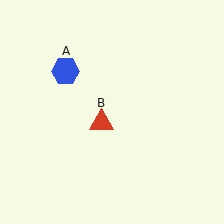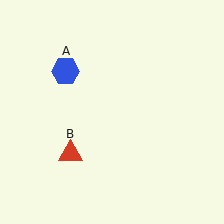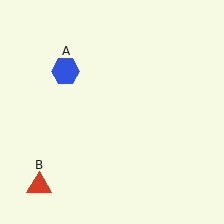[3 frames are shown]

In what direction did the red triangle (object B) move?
The red triangle (object B) moved down and to the left.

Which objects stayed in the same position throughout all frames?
Blue hexagon (object A) remained stationary.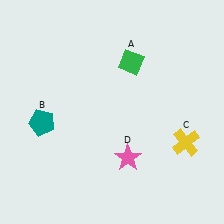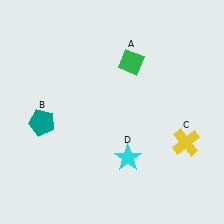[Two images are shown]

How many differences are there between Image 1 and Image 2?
There is 1 difference between the two images.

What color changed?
The star (D) changed from pink in Image 1 to cyan in Image 2.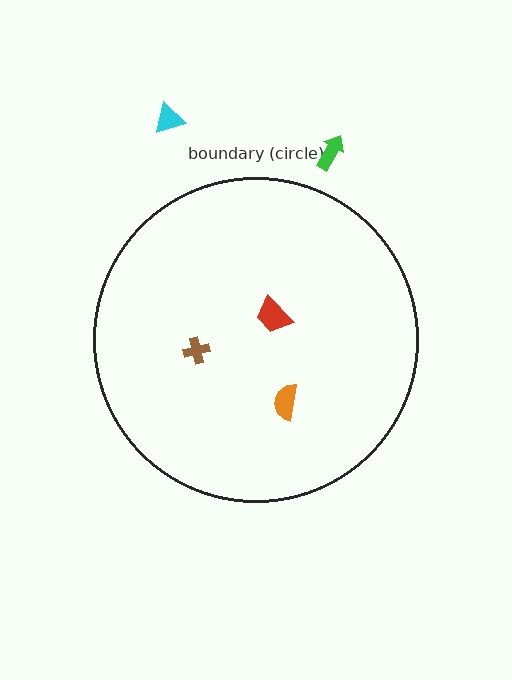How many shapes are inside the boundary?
3 inside, 2 outside.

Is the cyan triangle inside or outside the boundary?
Outside.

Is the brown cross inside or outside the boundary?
Inside.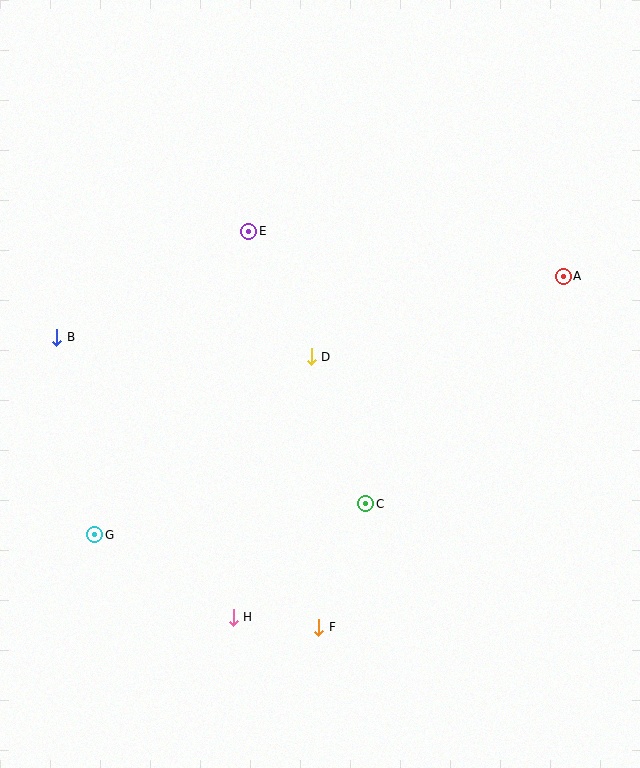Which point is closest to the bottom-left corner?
Point G is closest to the bottom-left corner.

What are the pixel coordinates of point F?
Point F is at (319, 627).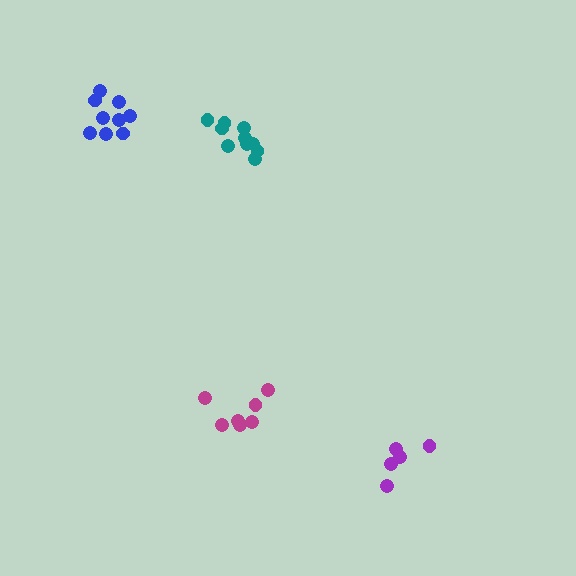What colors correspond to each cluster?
The clusters are colored: magenta, purple, teal, blue.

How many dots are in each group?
Group 1: 7 dots, Group 2: 5 dots, Group 3: 10 dots, Group 4: 9 dots (31 total).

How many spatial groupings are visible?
There are 4 spatial groupings.